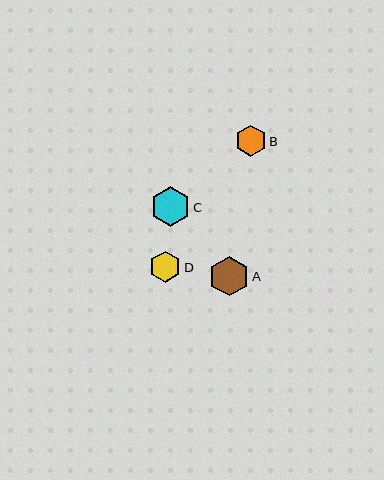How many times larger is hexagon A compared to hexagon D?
Hexagon A is approximately 1.3 times the size of hexagon D.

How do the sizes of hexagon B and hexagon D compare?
Hexagon B and hexagon D are approximately the same size.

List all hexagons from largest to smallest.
From largest to smallest: C, A, B, D.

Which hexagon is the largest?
Hexagon C is the largest with a size of approximately 40 pixels.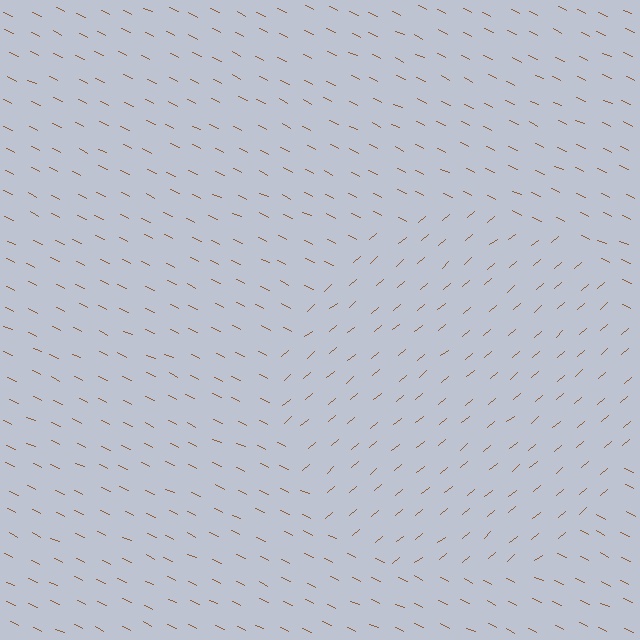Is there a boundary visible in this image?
Yes, there is a texture boundary formed by a change in line orientation.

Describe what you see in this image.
The image is filled with small brown line segments. A circle region in the image has lines oriented differently from the surrounding lines, creating a visible texture boundary.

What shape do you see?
I see a circle.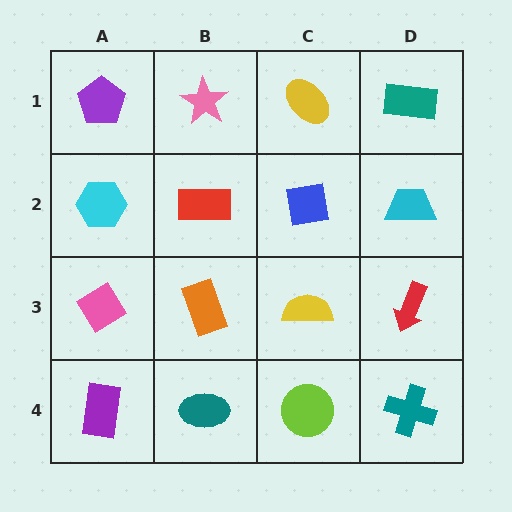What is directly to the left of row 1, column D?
A yellow ellipse.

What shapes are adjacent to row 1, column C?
A blue square (row 2, column C), a pink star (row 1, column B), a teal rectangle (row 1, column D).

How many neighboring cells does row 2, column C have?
4.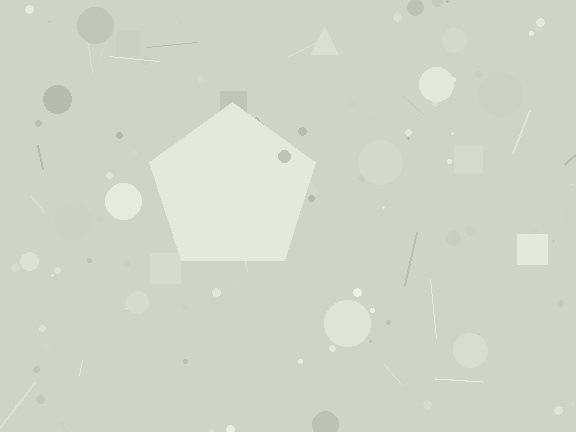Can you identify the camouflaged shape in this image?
The camouflaged shape is a pentagon.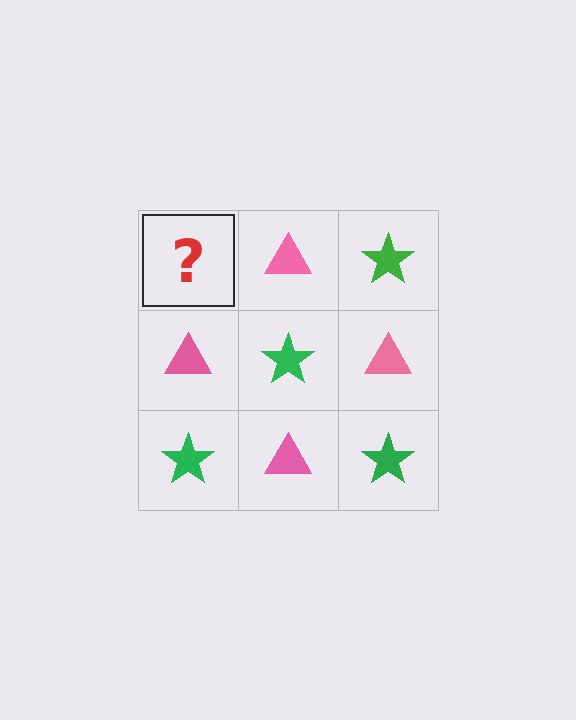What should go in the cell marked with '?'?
The missing cell should contain a green star.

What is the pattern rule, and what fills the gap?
The rule is that it alternates green star and pink triangle in a checkerboard pattern. The gap should be filled with a green star.